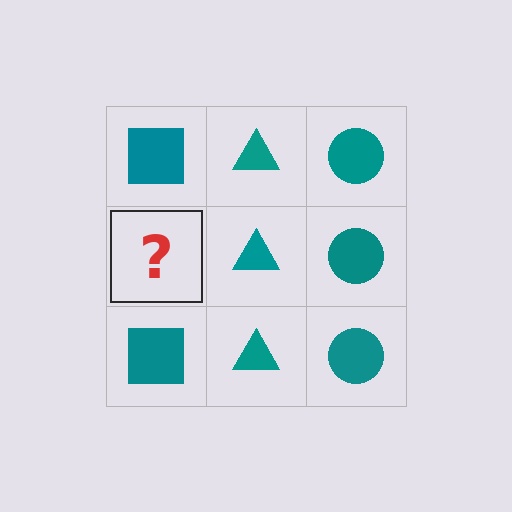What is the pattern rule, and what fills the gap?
The rule is that each column has a consistent shape. The gap should be filled with a teal square.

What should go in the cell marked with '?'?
The missing cell should contain a teal square.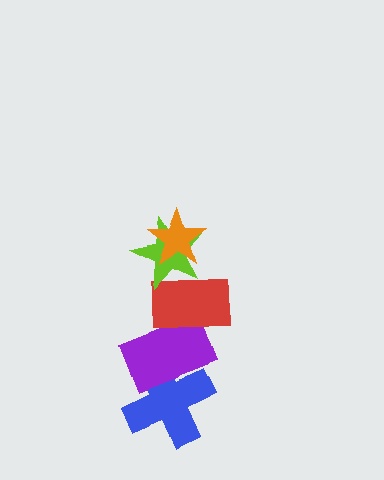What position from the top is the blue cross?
The blue cross is 5th from the top.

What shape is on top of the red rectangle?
The lime star is on top of the red rectangle.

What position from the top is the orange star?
The orange star is 1st from the top.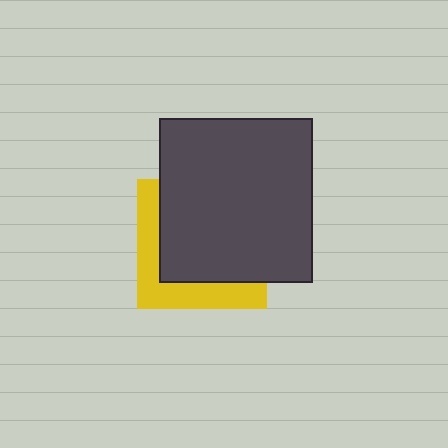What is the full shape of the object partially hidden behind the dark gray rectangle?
The partially hidden object is a yellow square.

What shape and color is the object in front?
The object in front is a dark gray rectangle.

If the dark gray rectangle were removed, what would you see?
You would see the complete yellow square.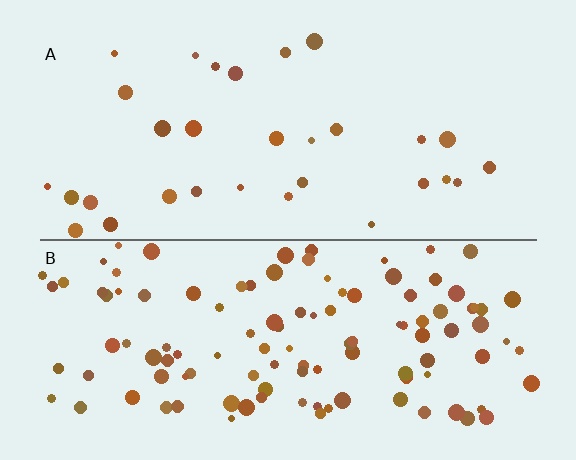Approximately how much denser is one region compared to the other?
Approximately 3.8× — region B over region A.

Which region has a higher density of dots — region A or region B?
B (the bottom).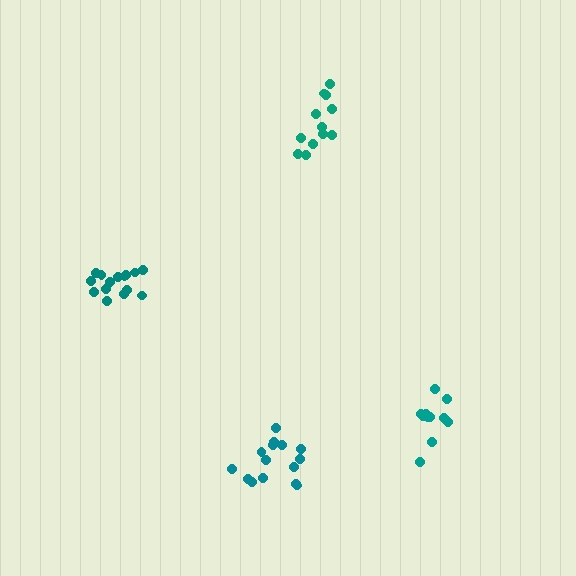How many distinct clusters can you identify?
There are 4 distinct clusters.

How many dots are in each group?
Group 1: 11 dots, Group 2: 12 dots, Group 3: 15 dots, Group 4: 15 dots (53 total).